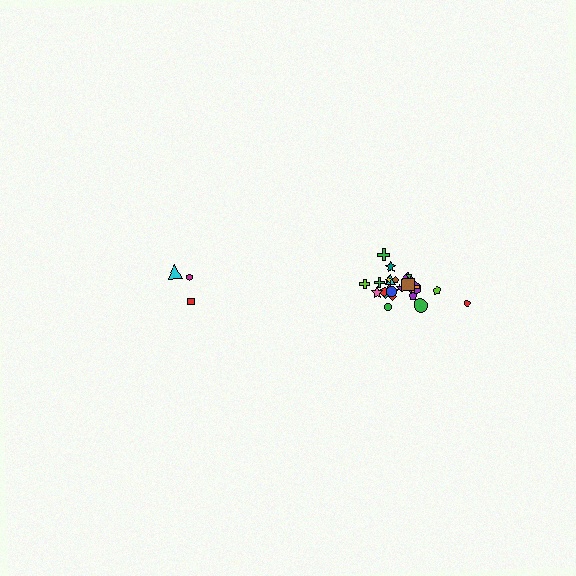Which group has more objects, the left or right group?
The right group.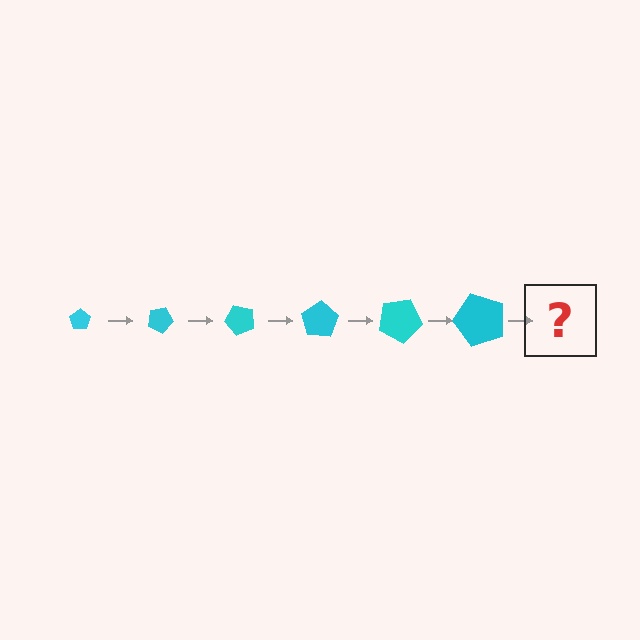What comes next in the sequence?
The next element should be a pentagon, larger than the previous one and rotated 150 degrees from the start.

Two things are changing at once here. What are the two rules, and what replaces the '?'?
The two rules are that the pentagon grows larger each step and it rotates 25 degrees each step. The '?' should be a pentagon, larger than the previous one and rotated 150 degrees from the start.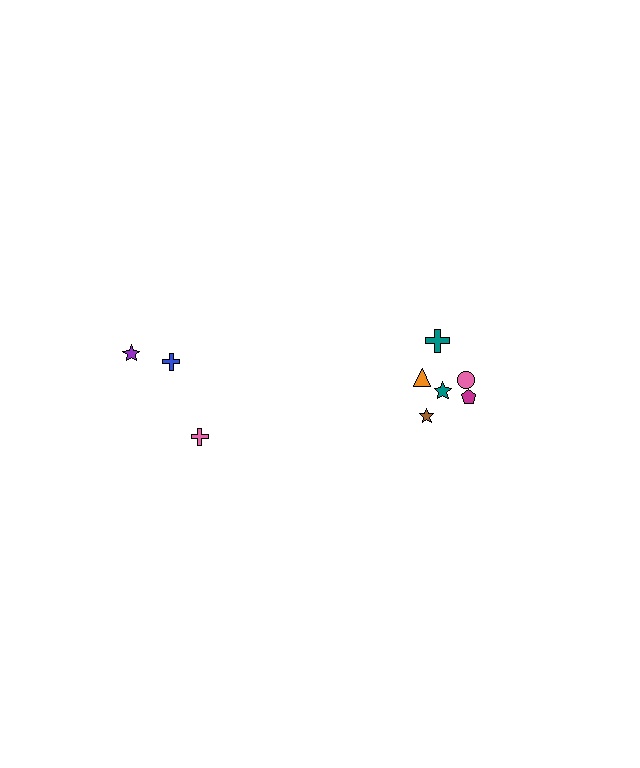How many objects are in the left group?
There are 3 objects.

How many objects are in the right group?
There are 6 objects.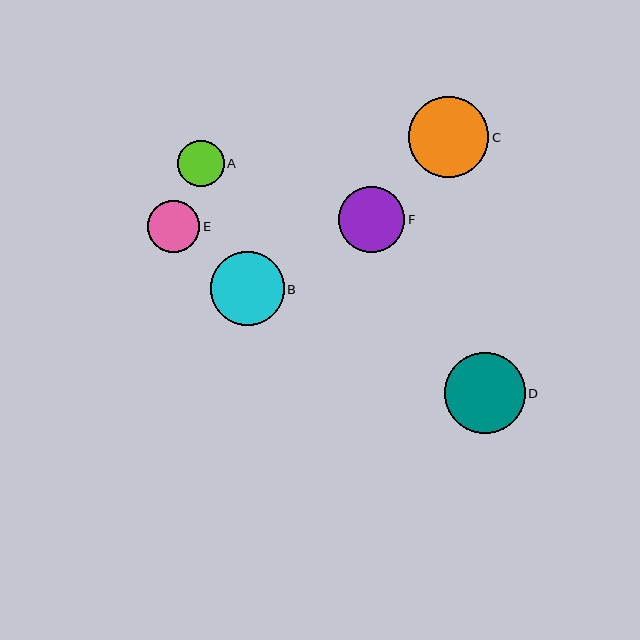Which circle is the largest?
Circle C is the largest with a size of approximately 81 pixels.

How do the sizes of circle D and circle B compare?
Circle D and circle B are approximately the same size.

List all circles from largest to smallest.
From largest to smallest: C, D, B, F, E, A.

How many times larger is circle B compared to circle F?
Circle B is approximately 1.1 times the size of circle F.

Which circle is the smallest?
Circle A is the smallest with a size of approximately 47 pixels.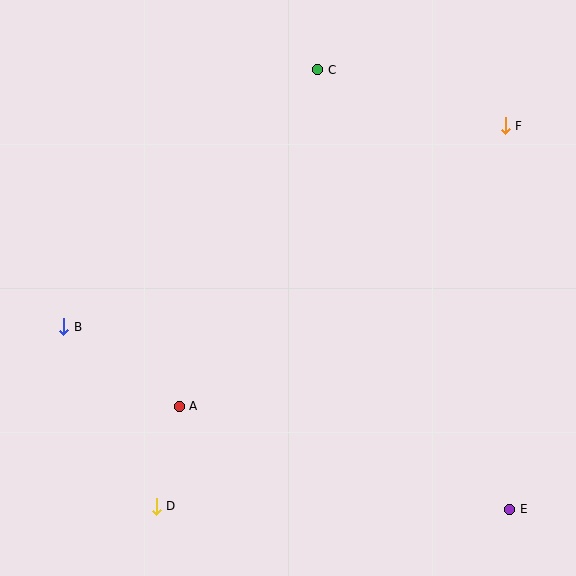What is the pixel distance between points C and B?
The distance between C and B is 361 pixels.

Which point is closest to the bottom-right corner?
Point E is closest to the bottom-right corner.